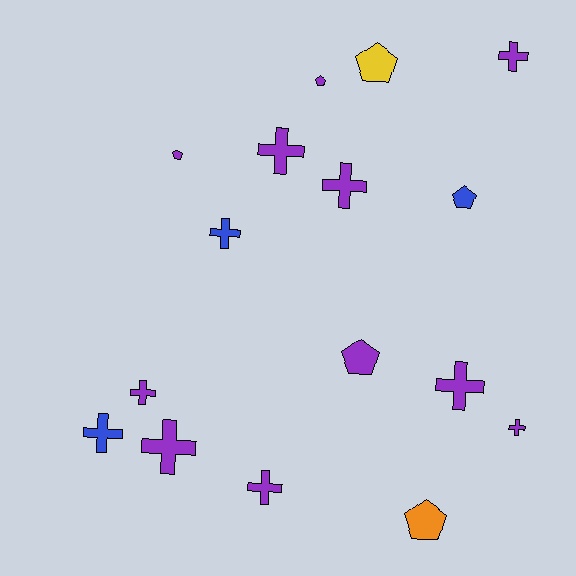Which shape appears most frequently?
Cross, with 10 objects.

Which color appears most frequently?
Purple, with 11 objects.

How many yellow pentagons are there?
There is 1 yellow pentagon.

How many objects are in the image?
There are 16 objects.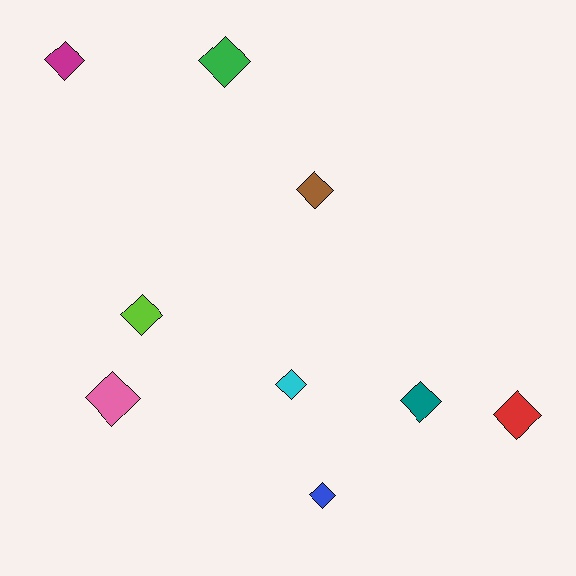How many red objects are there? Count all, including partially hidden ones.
There is 1 red object.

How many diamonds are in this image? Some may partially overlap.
There are 9 diamonds.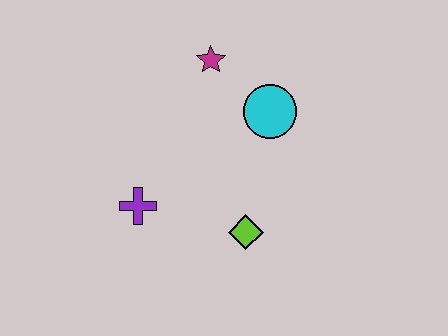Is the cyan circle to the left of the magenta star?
No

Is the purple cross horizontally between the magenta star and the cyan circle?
No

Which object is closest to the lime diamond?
The purple cross is closest to the lime diamond.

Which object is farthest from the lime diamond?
The magenta star is farthest from the lime diamond.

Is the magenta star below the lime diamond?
No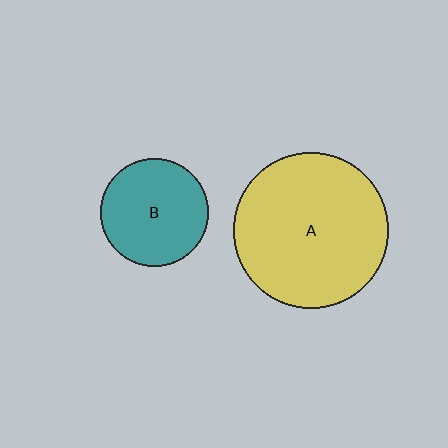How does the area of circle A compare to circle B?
Approximately 2.1 times.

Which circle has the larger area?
Circle A (yellow).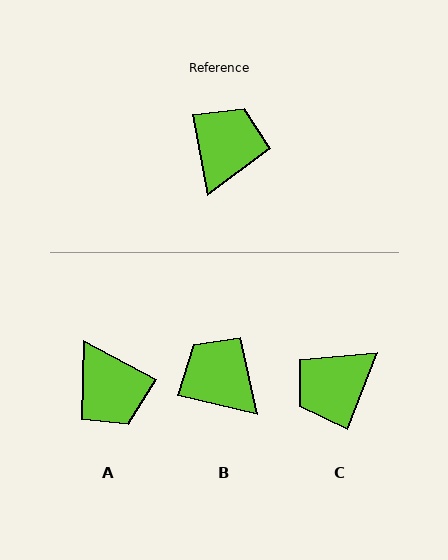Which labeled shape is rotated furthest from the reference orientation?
C, about 148 degrees away.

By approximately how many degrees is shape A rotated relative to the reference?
Approximately 129 degrees clockwise.